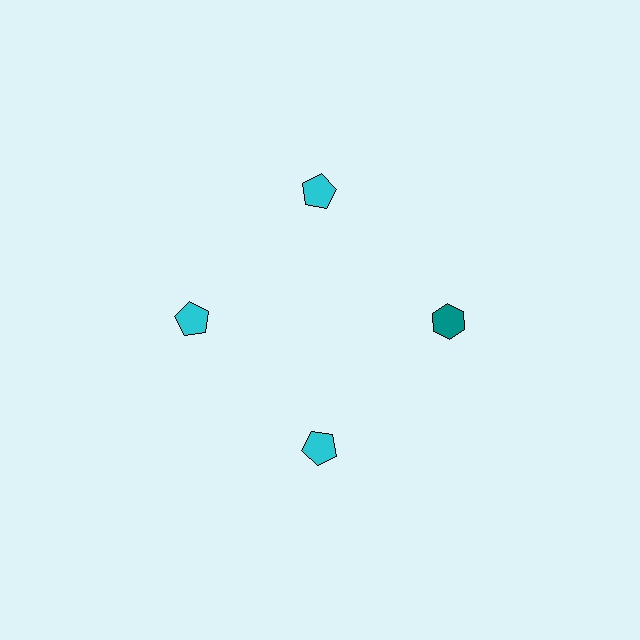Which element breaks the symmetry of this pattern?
The teal hexagon at roughly the 3 o'clock position breaks the symmetry. All other shapes are cyan pentagons.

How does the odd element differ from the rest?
It differs in both color (teal instead of cyan) and shape (hexagon instead of pentagon).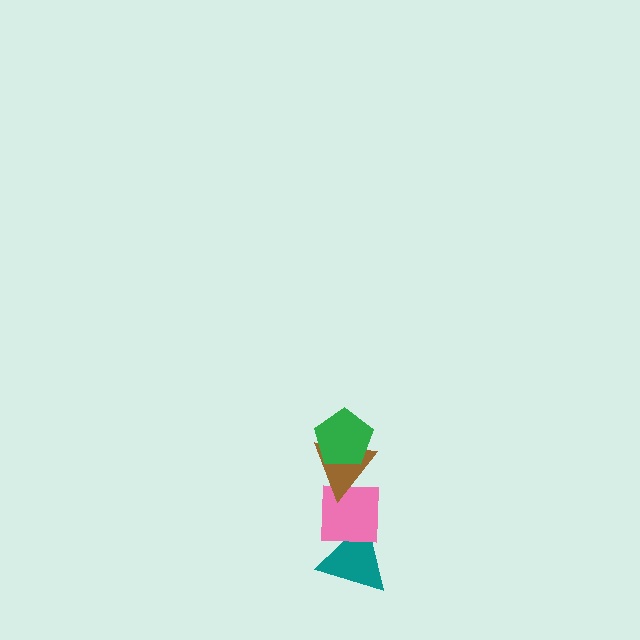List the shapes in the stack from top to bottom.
From top to bottom: the green pentagon, the brown triangle, the pink square, the teal triangle.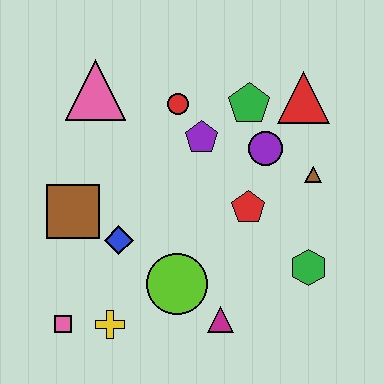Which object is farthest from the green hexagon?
The pink triangle is farthest from the green hexagon.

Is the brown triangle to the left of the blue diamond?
No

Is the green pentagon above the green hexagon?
Yes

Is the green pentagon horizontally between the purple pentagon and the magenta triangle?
No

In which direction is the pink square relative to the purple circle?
The pink square is to the left of the purple circle.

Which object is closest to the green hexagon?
The red pentagon is closest to the green hexagon.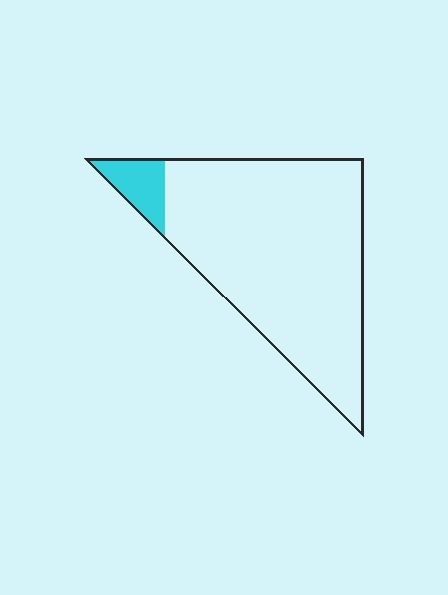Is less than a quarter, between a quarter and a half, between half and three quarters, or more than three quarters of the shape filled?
Less than a quarter.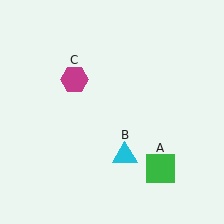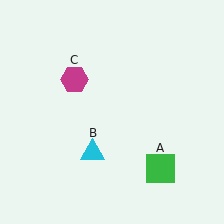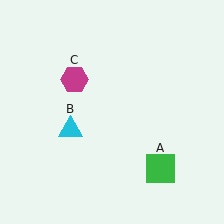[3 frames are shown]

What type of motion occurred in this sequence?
The cyan triangle (object B) rotated clockwise around the center of the scene.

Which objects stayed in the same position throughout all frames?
Green square (object A) and magenta hexagon (object C) remained stationary.